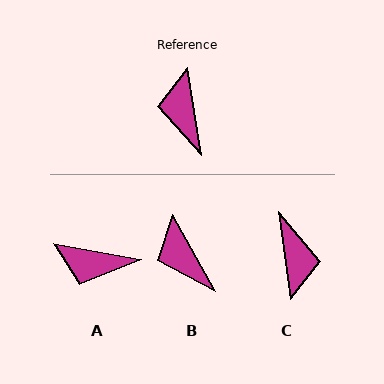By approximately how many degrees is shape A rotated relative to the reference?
Approximately 70 degrees counter-clockwise.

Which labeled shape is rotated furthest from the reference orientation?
C, about 179 degrees away.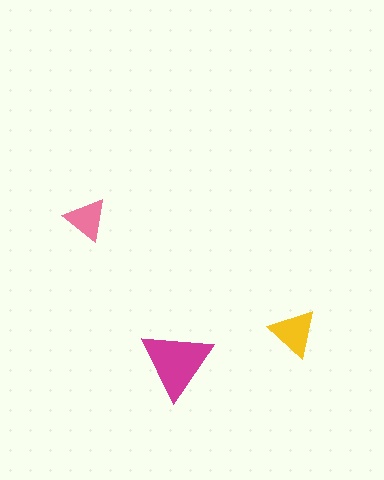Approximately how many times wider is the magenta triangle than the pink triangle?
About 1.5 times wider.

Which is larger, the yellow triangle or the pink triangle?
The yellow one.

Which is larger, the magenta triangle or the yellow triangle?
The magenta one.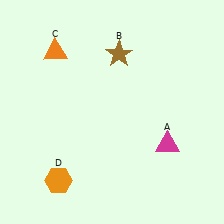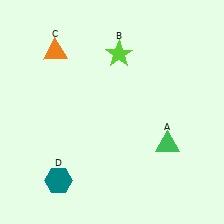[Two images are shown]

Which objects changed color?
A changed from magenta to green. B changed from brown to lime. D changed from orange to teal.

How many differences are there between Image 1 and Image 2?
There are 3 differences between the two images.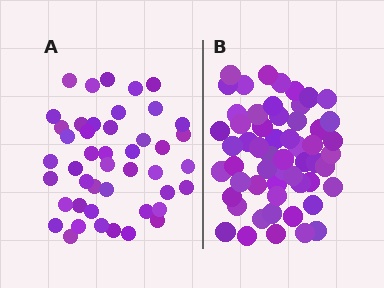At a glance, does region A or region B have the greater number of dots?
Region B (the right region) has more dots.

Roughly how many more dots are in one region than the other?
Region B has roughly 12 or so more dots than region A.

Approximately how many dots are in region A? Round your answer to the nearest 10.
About 40 dots. (The exact count is 45, which rounds to 40.)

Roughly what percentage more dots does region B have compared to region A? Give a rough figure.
About 25% more.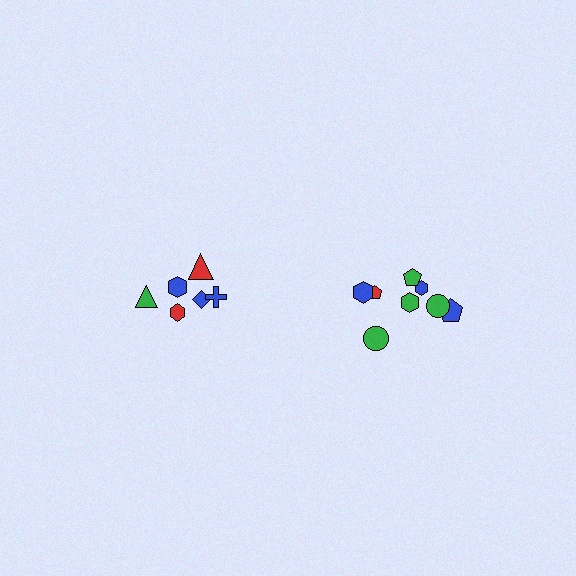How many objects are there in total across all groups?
There are 14 objects.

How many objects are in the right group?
There are 8 objects.